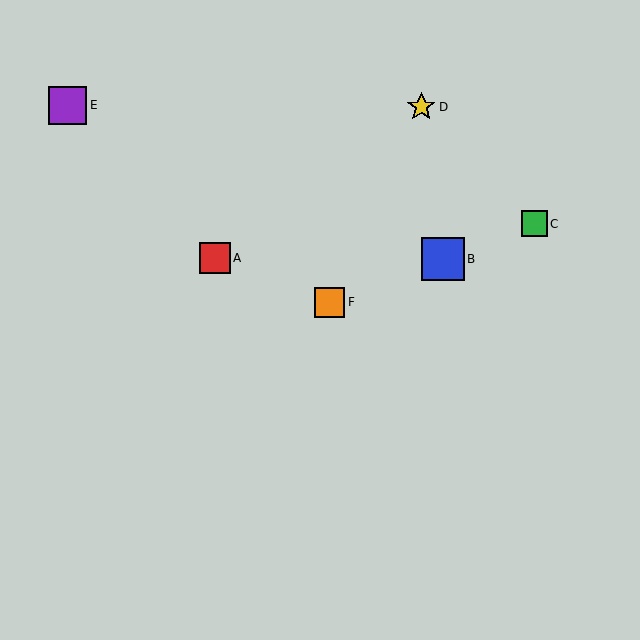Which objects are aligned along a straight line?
Objects B, C, F are aligned along a straight line.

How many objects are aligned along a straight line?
3 objects (B, C, F) are aligned along a straight line.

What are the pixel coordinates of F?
Object F is at (330, 302).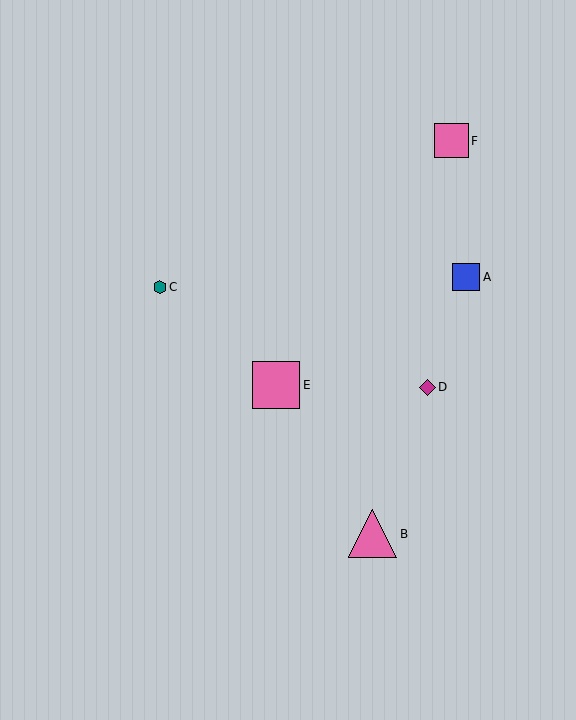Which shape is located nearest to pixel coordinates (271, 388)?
The pink square (labeled E) at (276, 385) is nearest to that location.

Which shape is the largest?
The pink triangle (labeled B) is the largest.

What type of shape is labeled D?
Shape D is a magenta diamond.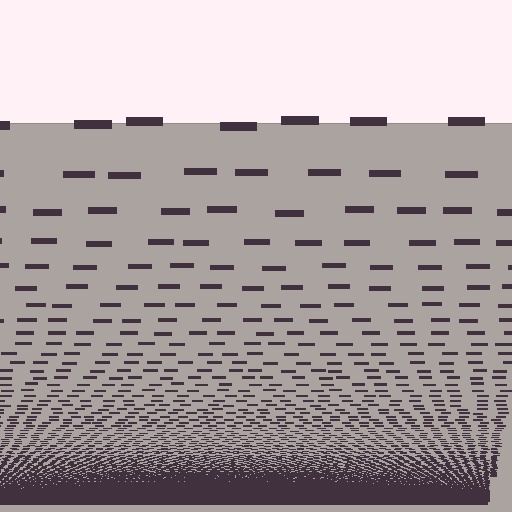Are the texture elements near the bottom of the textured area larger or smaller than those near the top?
Smaller. The gradient is inverted — elements near the bottom are smaller and denser.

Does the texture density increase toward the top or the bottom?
Density increases toward the bottom.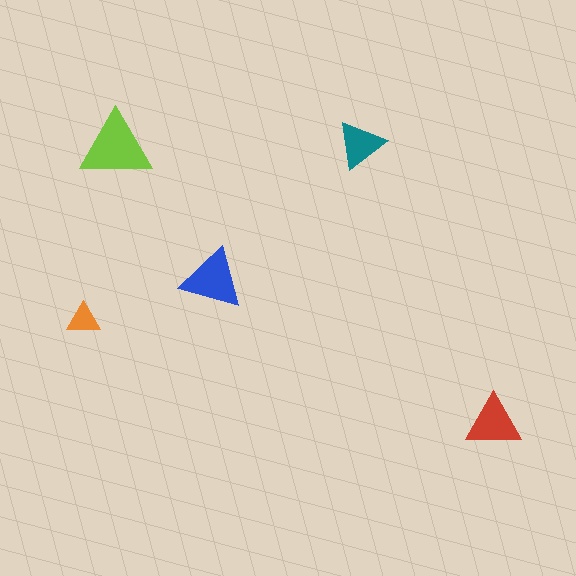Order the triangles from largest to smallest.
the lime one, the blue one, the red one, the teal one, the orange one.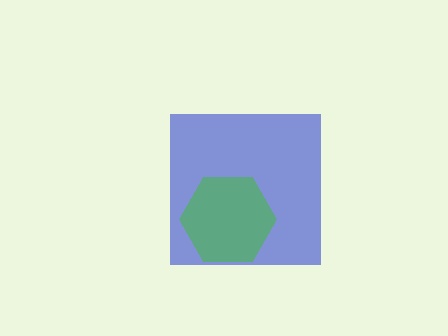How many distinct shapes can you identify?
There are 2 distinct shapes: a blue square, a green hexagon.